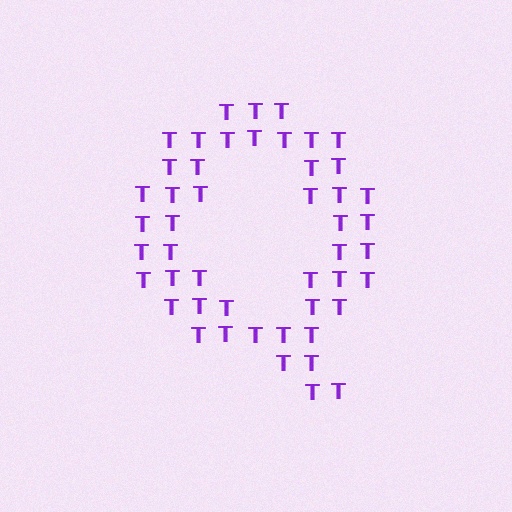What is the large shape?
The large shape is the letter Q.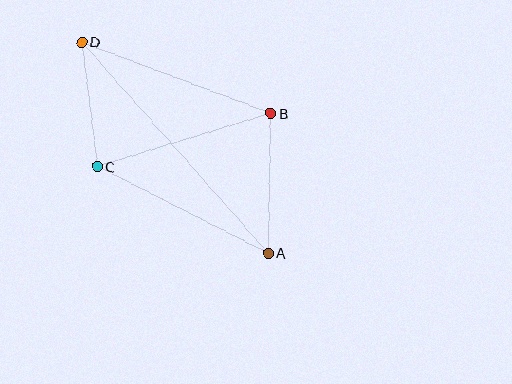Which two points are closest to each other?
Points C and D are closest to each other.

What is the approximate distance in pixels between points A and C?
The distance between A and C is approximately 192 pixels.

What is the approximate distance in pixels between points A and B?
The distance between A and B is approximately 140 pixels.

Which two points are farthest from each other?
Points A and D are farthest from each other.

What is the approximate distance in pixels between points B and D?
The distance between B and D is approximately 202 pixels.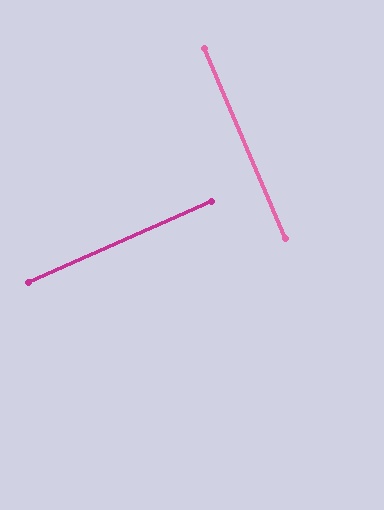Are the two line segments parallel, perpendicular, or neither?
Perpendicular — they meet at approximately 89°.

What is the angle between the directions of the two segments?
Approximately 89 degrees.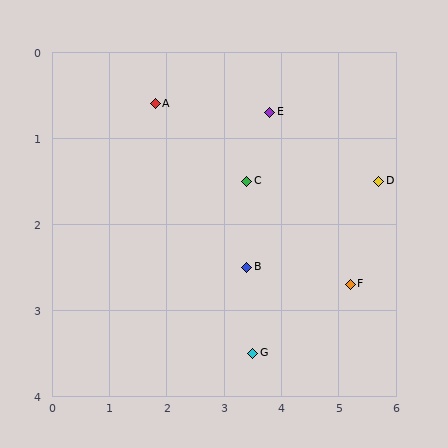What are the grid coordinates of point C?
Point C is at approximately (3.4, 1.5).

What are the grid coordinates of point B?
Point B is at approximately (3.4, 2.5).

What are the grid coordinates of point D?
Point D is at approximately (5.7, 1.5).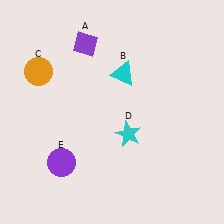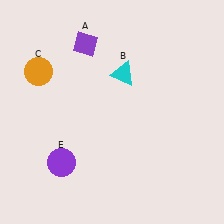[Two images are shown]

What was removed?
The cyan star (D) was removed in Image 2.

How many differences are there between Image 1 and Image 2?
There is 1 difference between the two images.